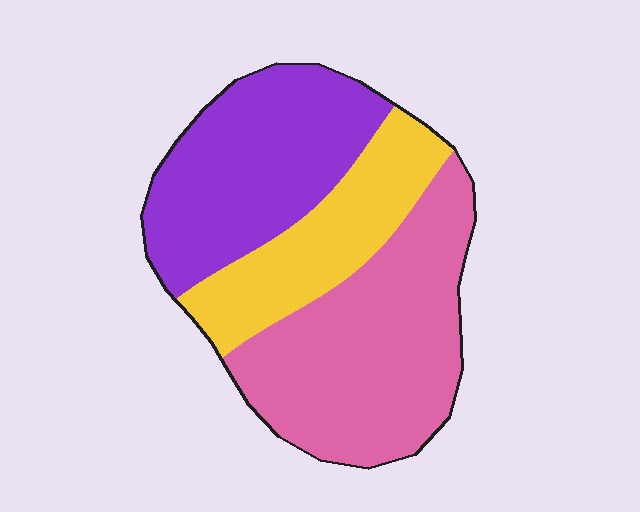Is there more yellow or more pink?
Pink.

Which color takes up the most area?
Pink, at roughly 45%.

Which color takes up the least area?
Yellow, at roughly 25%.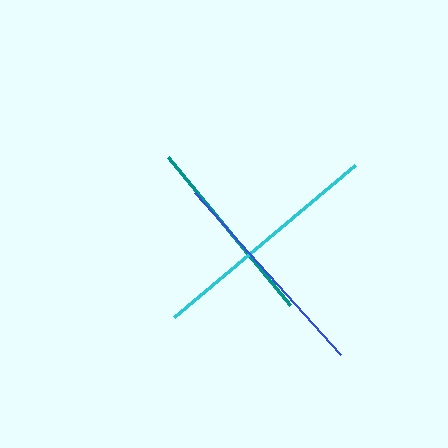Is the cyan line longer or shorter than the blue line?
The cyan line is longer than the blue line.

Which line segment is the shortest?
The teal line is the shortest at approximately 192 pixels.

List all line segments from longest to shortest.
From longest to shortest: cyan, blue, teal.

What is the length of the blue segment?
The blue segment is approximately 218 pixels long.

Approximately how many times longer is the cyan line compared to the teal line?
The cyan line is approximately 1.2 times the length of the teal line.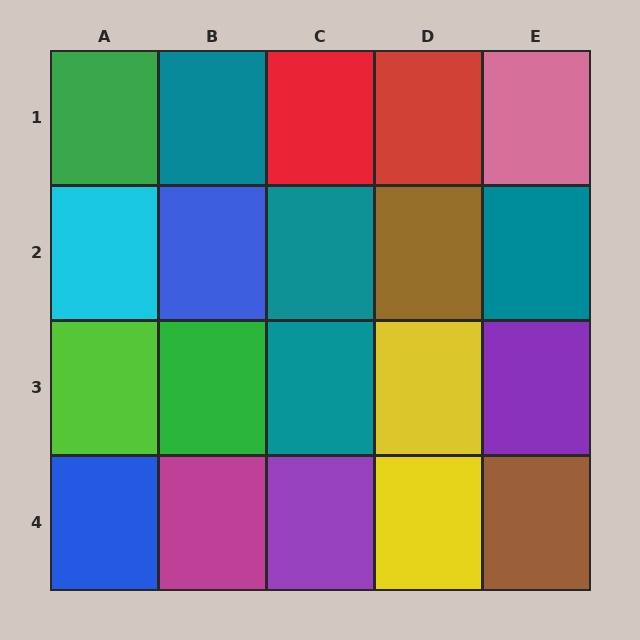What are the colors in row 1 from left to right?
Green, teal, red, red, pink.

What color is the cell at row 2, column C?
Teal.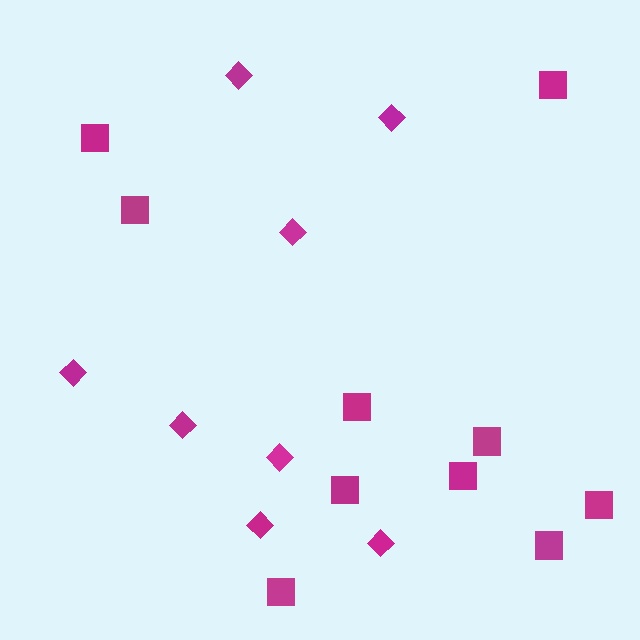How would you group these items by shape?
There are 2 groups: one group of diamonds (8) and one group of squares (10).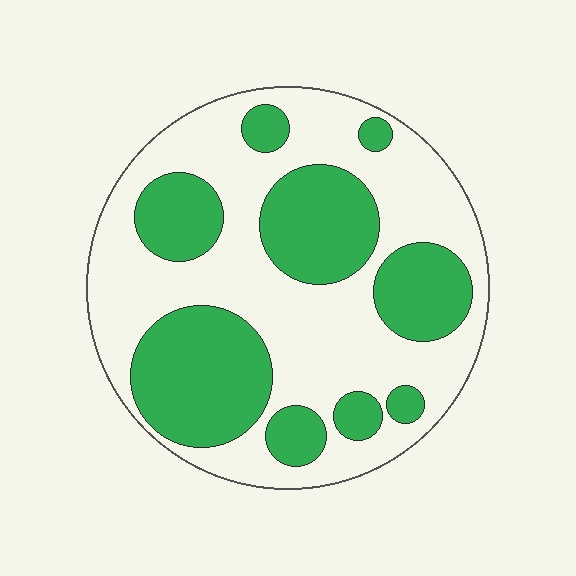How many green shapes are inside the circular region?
9.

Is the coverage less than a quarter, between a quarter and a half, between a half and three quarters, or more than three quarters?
Between a quarter and a half.